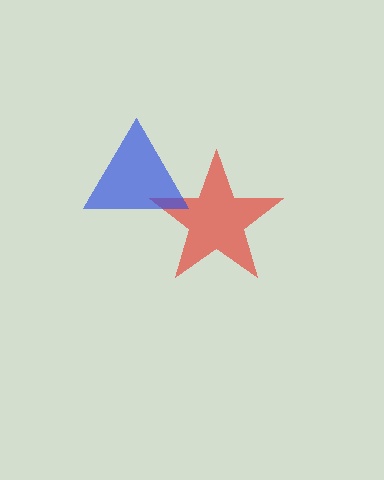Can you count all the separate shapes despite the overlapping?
Yes, there are 2 separate shapes.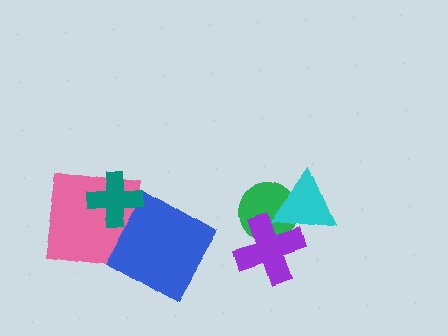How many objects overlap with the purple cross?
2 objects overlap with the purple cross.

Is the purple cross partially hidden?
No, no other shape covers it.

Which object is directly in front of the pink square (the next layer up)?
The blue diamond is directly in front of the pink square.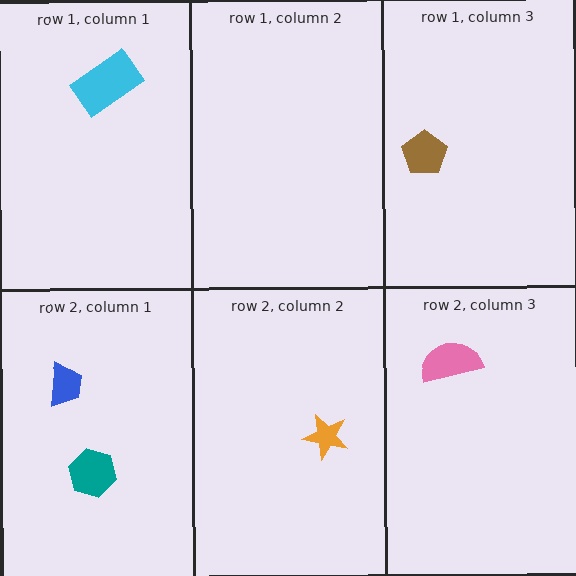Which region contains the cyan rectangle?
The row 1, column 1 region.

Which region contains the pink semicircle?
The row 2, column 3 region.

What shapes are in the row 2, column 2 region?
The orange star.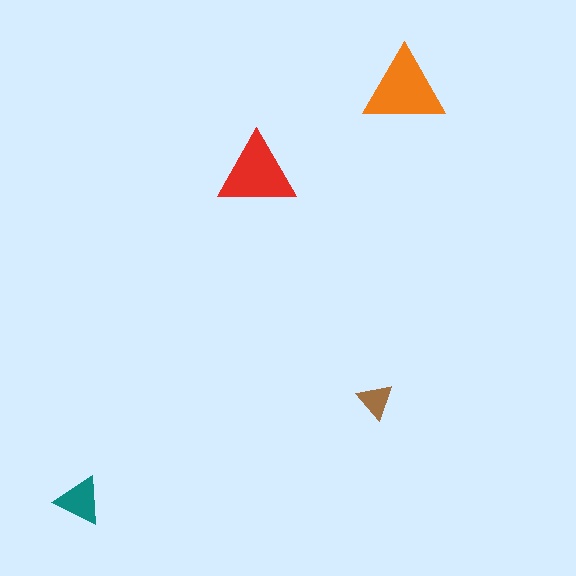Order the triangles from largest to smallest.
the orange one, the red one, the teal one, the brown one.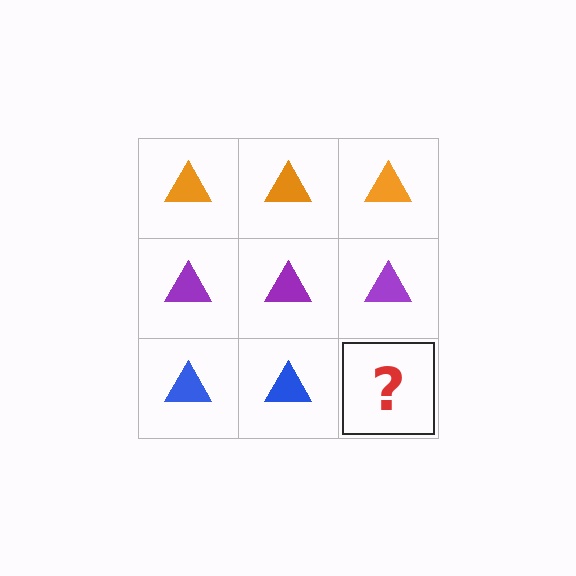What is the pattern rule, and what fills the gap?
The rule is that each row has a consistent color. The gap should be filled with a blue triangle.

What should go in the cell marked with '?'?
The missing cell should contain a blue triangle.